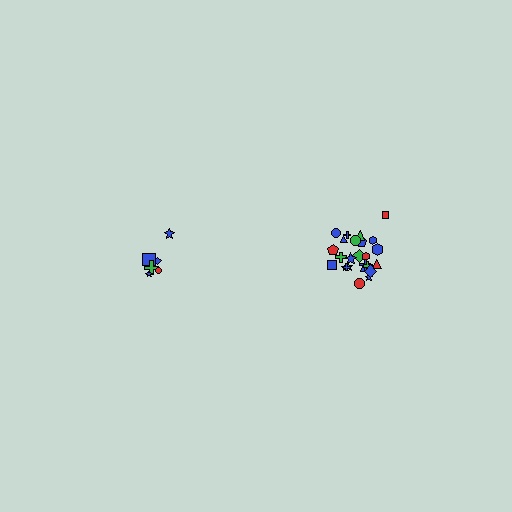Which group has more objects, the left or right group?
The right group.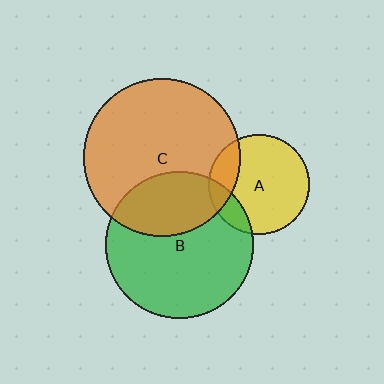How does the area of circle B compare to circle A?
Approximately 2.1 times.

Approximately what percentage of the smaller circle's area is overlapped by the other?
Approximately 20%.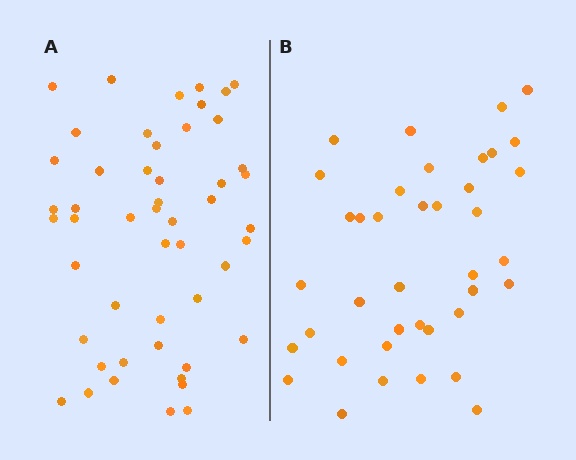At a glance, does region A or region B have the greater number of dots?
Region A (the left region) has more dots.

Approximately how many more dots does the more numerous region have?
Region A has roughly 12 or so more dots than region B.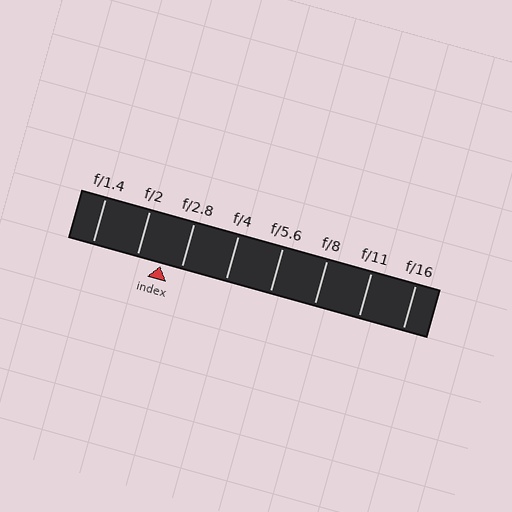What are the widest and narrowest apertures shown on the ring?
The widest aperture shown is f/1.4 and the narrowest is f/16.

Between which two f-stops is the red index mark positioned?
The index mark is between f/2 and f/2.8.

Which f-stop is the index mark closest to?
The index mark is closest to f/2.8.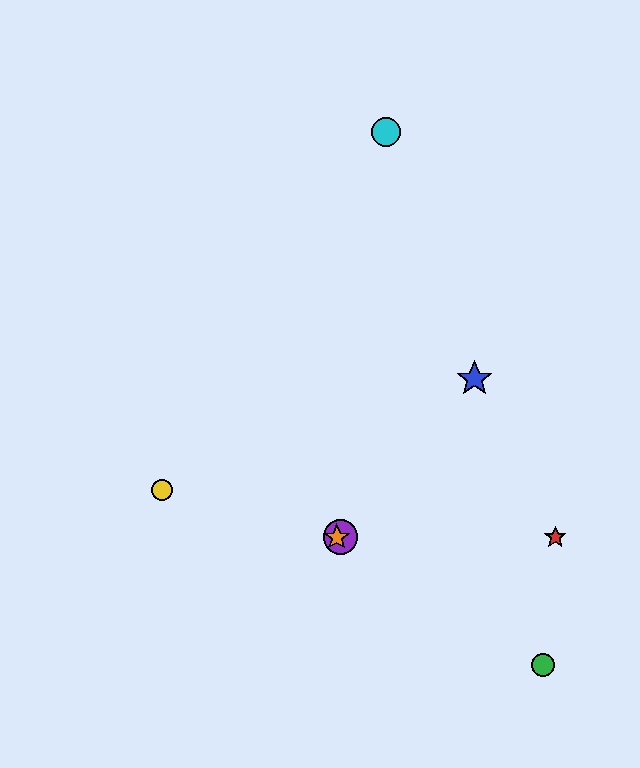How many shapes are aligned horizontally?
3 shapes (the red star, the purple circle, the orange star) are aligned horizontally.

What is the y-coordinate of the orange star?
The orange star is at y≈537.